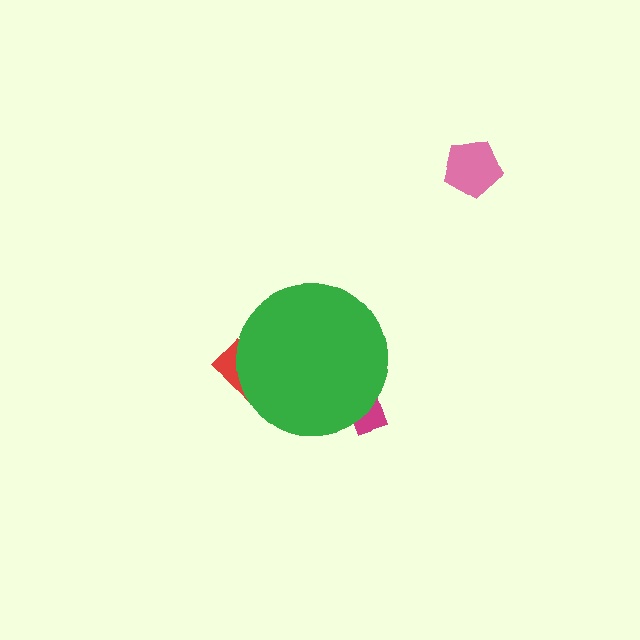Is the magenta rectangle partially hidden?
Yes, the magenta rectangle is partially hidden behind the green circle.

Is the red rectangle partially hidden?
Yes, the red rectangle is partially hidden behind the green circle.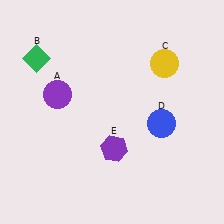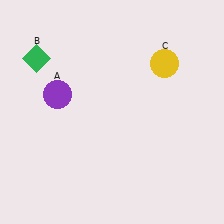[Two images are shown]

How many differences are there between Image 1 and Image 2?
There are 2 differences between the two images.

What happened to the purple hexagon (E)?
The purple hexagon (E) was removed in Image 2. It was in the bottom-right area of Image 1.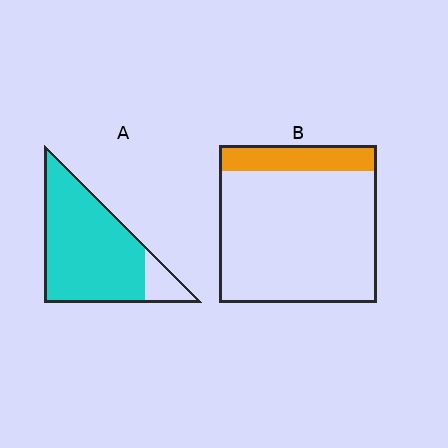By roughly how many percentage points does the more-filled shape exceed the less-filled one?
By roughly 70 percentage points (A over B).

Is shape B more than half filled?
No.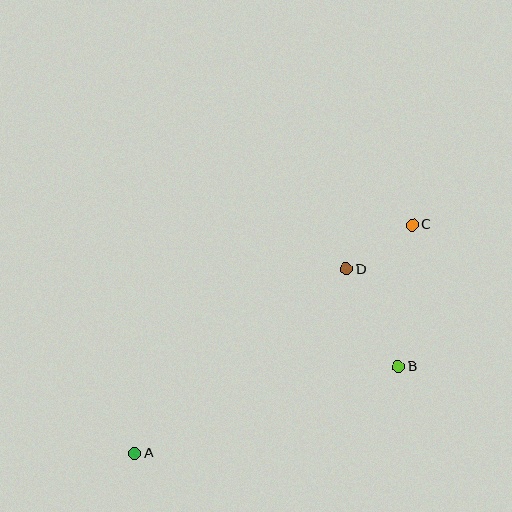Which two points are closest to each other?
Points C and D are closest to each other.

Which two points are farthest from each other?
Points A and C are farthest from each other.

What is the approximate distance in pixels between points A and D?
The distance between A and D is approximately 280 pixels.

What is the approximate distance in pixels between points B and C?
The distance between B and C is approximately 142 pixels.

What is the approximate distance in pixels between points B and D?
The distance between B and D is approximately 110 pixels.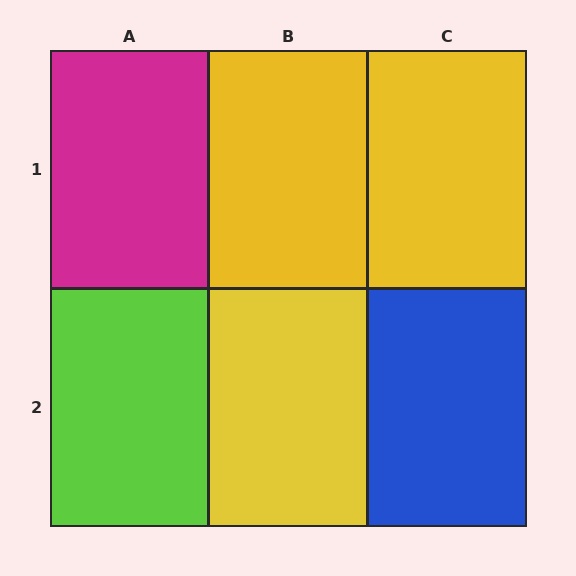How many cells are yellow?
3 cells are yellow.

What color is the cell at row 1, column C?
Yellow.